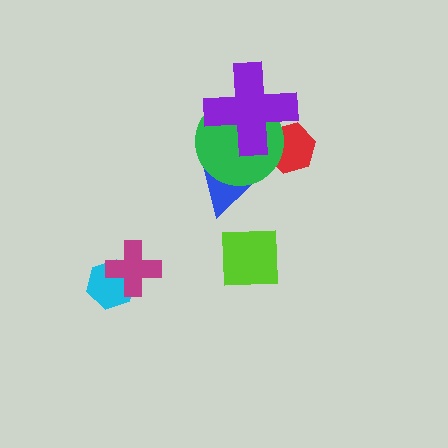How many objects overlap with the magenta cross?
1 object overlaps with the magenta cross.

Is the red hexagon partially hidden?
Yes, it is partially covered by another shape.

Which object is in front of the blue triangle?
The green circle is in front of the blue triangle.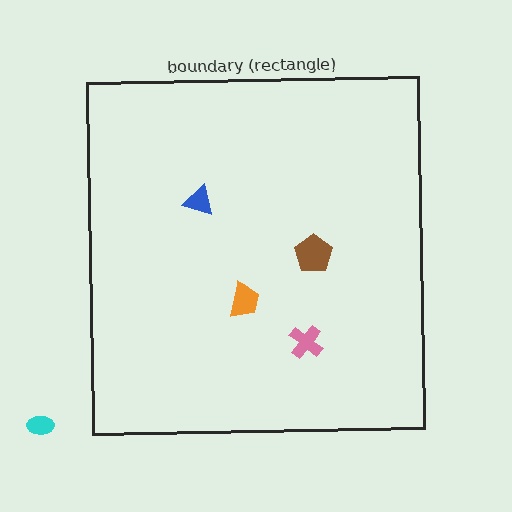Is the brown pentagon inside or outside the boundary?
Inside.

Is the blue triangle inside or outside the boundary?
Inside.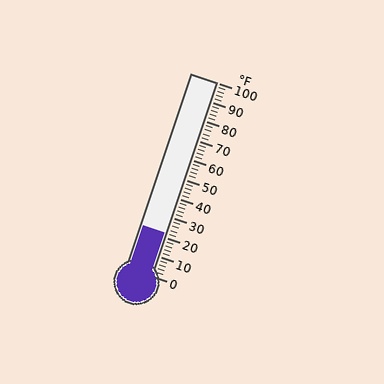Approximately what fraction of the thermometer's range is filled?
The thermometer is filled to approximately 20% of its range.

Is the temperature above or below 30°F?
The temperature is below 30°F.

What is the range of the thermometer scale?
The thermometer scale ranges from 0°F to 100°F.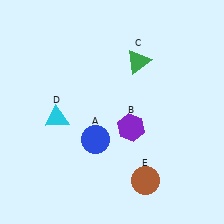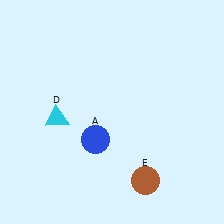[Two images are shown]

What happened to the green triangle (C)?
The green triangle (C) was removed in Image 2. It was in the top-right area of Image 1.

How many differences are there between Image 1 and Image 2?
There are 2 differences between the two images.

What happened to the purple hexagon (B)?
The purple hexagon (B) was removed in Image 2. It was in the bottom-right area of Image 1.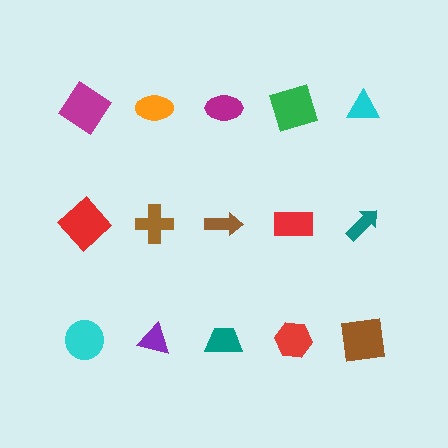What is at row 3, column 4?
A red hexagon.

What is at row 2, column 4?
A red rectangle.